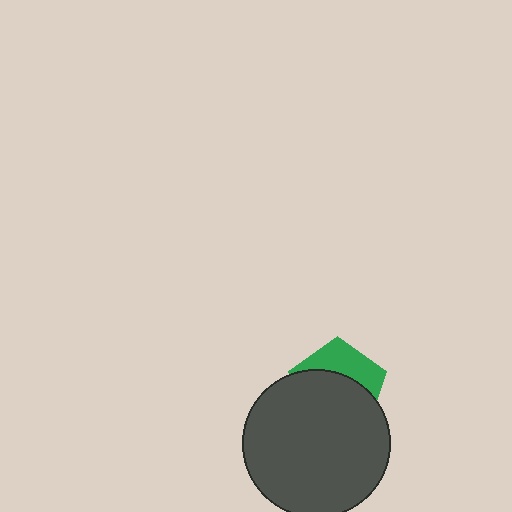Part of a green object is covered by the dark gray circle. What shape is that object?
It is a pentagon.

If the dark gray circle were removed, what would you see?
You would see the complete green pentagon.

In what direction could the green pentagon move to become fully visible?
The green pentagon could move up. That would shift it out from behind the dark gray circle entirely.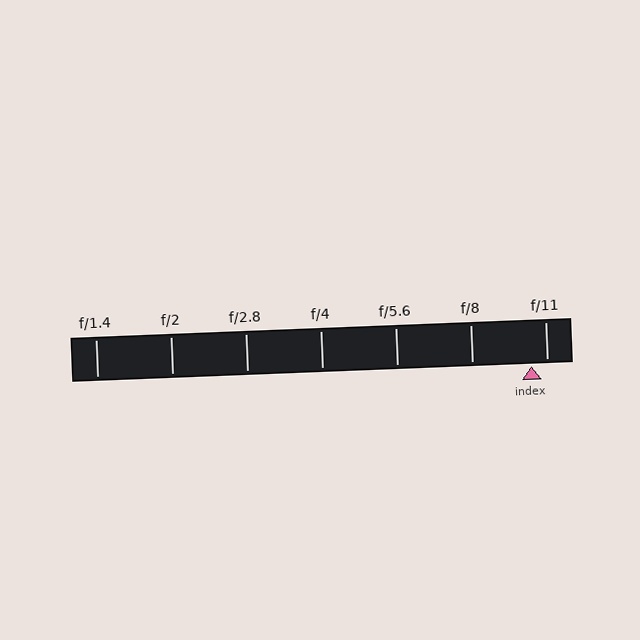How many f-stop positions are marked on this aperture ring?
There are 7 f-stop positions marked.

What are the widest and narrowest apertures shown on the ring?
The widest aperture shown is f/1.4 and the narrowest is f/11.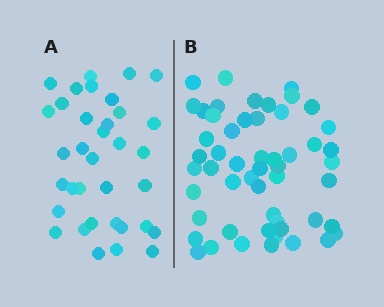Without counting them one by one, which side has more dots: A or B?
Region B (the right region) has more dots.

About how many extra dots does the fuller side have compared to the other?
Region B has approximately 20 more dots than region A.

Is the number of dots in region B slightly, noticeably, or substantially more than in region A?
Region B has substantially more. The ratio is roughly 1.5 to 1.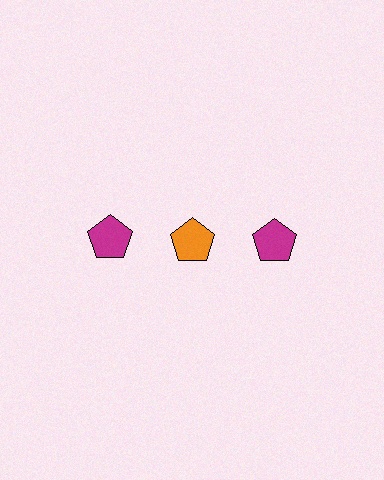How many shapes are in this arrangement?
There are 3 shapes arranged in a grid pattern.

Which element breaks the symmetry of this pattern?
The orange pentagon in the top row, second from left column breaks the symmetry. All other shapes are magenta pentagons.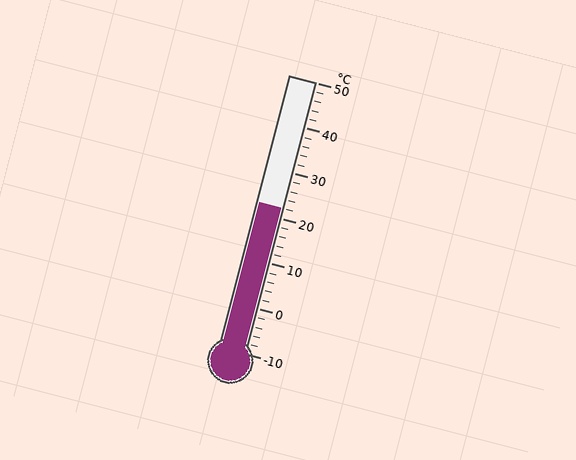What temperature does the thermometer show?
The thermometer shows approximately 22°C.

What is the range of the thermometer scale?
The thermometer scale ranges from -10°C to 50°C.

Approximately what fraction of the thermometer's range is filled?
The thermometer is filled to approximately 55% of its range.